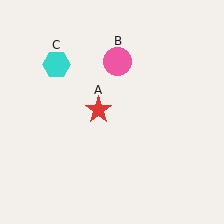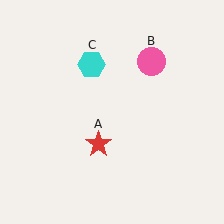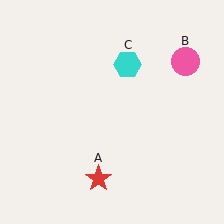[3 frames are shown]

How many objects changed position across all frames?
3 objects changed position: red star (object A), pink circle (object B), cyan hexagon (object C).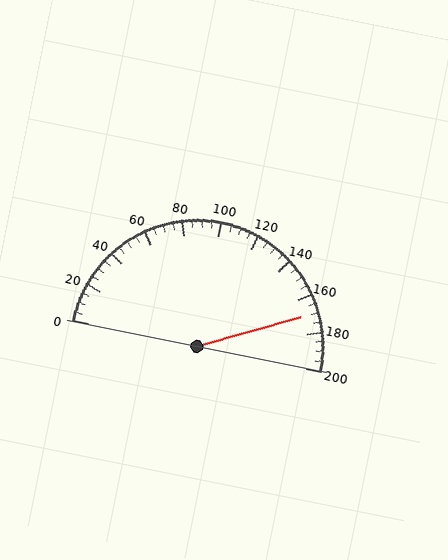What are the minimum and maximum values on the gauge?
The gauge ranges from 0 to 200.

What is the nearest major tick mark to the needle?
The nearest major tick mark is 160.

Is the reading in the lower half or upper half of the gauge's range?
The reading is in the upper half of the range (0 to 200).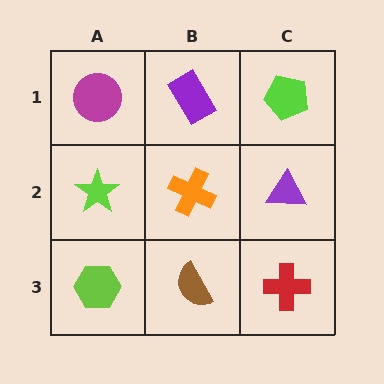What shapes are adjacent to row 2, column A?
A magenta circle (row 1, column A), a lime hexagon (row 3, column A), an orange cross (row 2, column B).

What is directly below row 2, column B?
A brown semicircle.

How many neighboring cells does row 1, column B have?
3.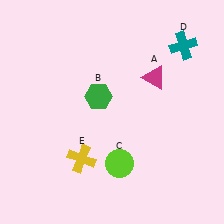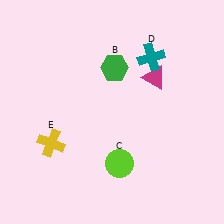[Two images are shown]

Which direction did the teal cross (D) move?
The teal cross (D) moved left.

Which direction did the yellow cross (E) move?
The yellow cross (E) moved left.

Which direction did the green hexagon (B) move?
The green hexagon (B) moved up.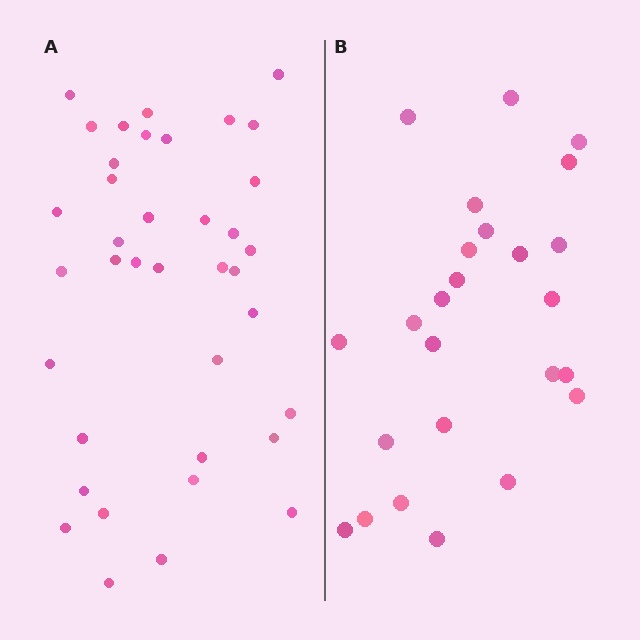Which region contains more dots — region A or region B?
Region A (the left region) has more dots.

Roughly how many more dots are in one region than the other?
Region A has approximately 15 more dots than region B.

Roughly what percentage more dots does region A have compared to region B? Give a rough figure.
About 50% more.